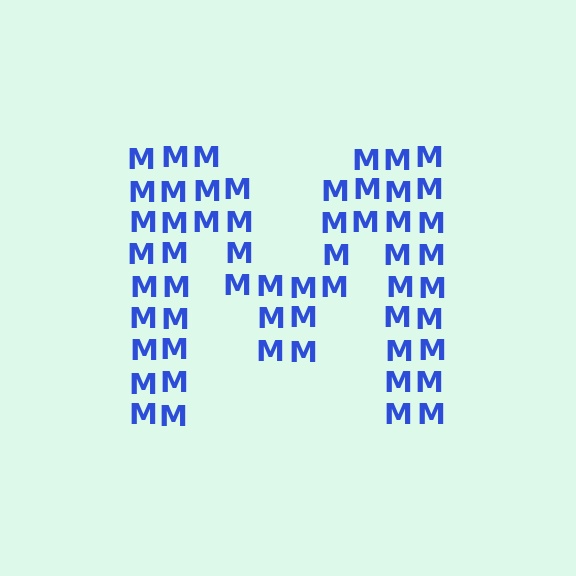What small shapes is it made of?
It is made of small letter M's.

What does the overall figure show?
The overall figure shows the letter M.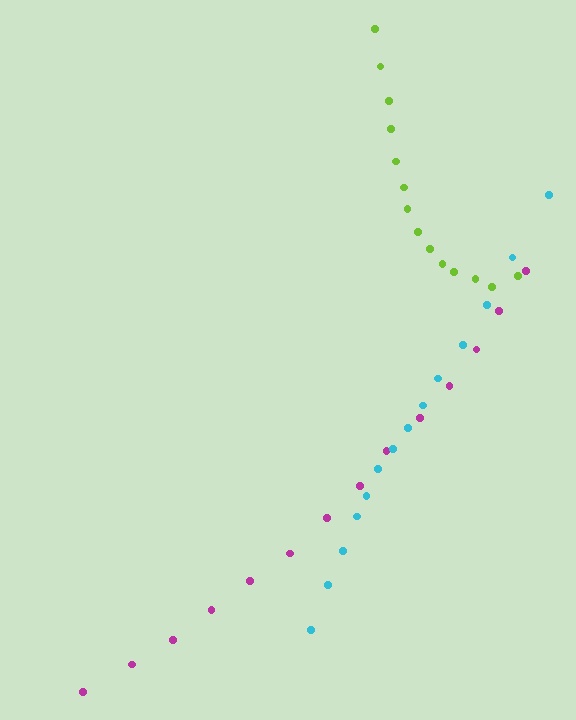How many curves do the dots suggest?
There are 3 distinct paths.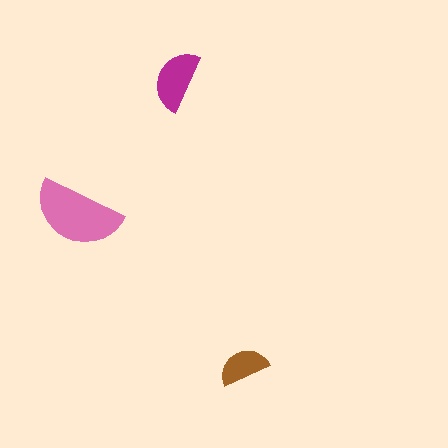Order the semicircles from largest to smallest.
the pink one, the magenta one, the brown one.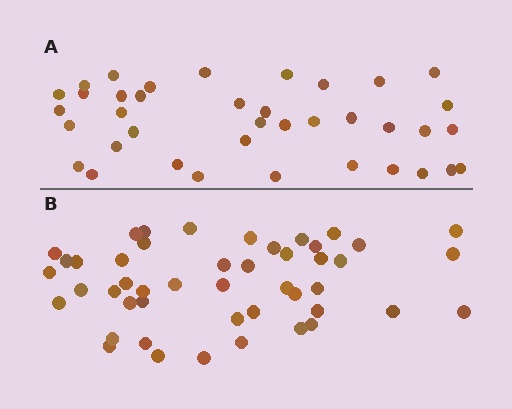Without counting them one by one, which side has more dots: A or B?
Region B (the bottom region) has more dots.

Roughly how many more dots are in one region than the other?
Region B has roughly 8 or so more dots than region A.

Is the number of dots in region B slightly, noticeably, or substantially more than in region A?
Region B has only slightly more — the two regions are fairly close. The ratio is roughly 1.2 to 1.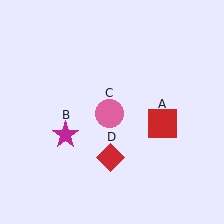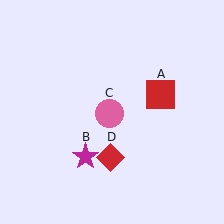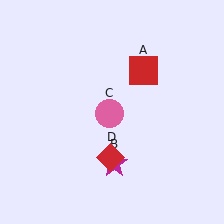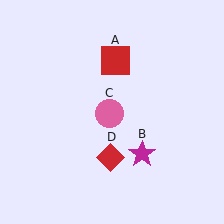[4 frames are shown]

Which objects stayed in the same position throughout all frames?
Pink circle (object C) and red diamond (object D) remained stationary.